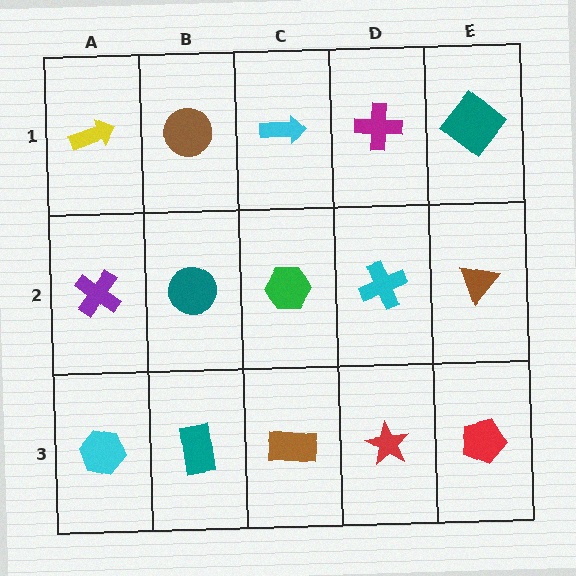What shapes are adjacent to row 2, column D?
A magenta cross (row 1, column D), a red star (row 3, column D), a green hexagon (row 2, column C), a brown triangle (row 2, column E).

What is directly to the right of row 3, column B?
A brown rectangle.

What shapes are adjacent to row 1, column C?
A green hexagon (row 2, column C), a brown circle (row 1, column B), a magenta cross (row 1, column D).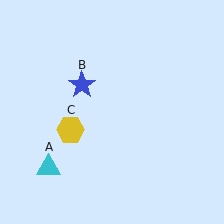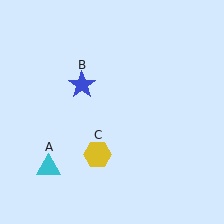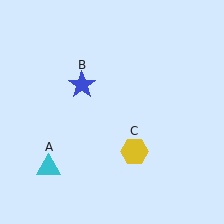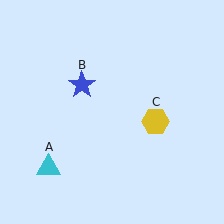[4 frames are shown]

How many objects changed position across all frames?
1 object changed position: yellow hexagon (object C).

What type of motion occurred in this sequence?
The yellow hexagon (object C) rotated counterclockwise around the center of the scene.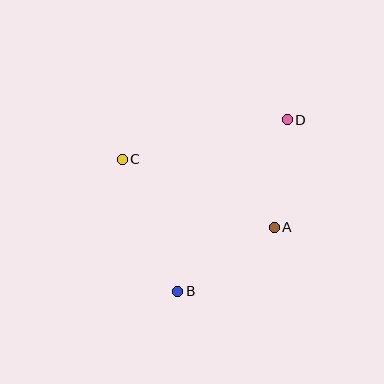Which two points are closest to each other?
Points A and D are closest to each other.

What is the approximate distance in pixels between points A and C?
The distance between A and C is approximately 167 pixels.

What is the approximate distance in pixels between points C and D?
The distance between C and D is approximately 170 pixels.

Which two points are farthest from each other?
Points B and D are farthest from each other.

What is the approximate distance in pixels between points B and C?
The distance between B and C is approximately 143 pixels.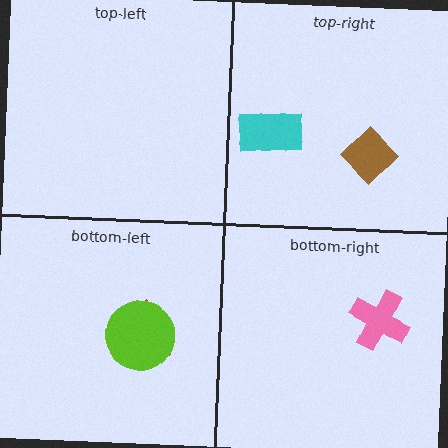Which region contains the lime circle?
The bottom-left region.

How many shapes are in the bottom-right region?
1.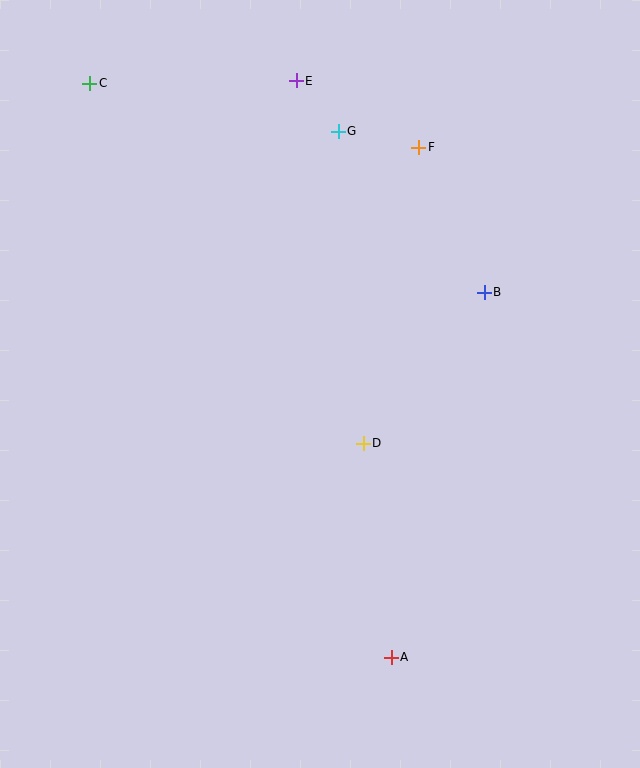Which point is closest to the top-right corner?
Point F is closest to the top-right corner.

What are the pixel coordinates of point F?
Point F is at (419, 147).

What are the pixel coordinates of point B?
Point B is at (484, 292).